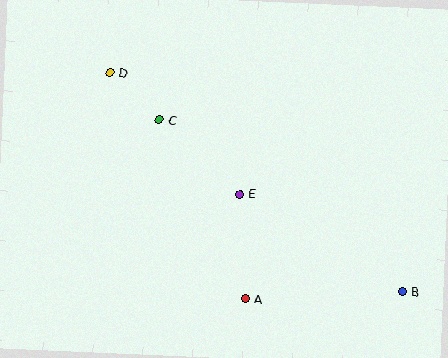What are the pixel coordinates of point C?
Point C is at (159, 120).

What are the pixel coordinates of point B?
Point B is at (403, 292).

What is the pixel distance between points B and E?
The distance between B and E is 190 pixels.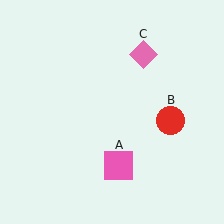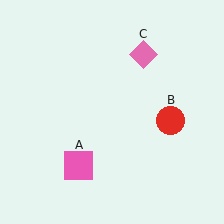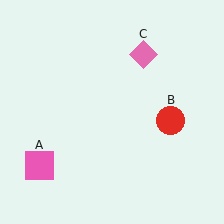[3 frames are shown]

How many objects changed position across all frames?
1 object changed position: pink square (object A).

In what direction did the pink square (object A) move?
The pink square (object A) moved left.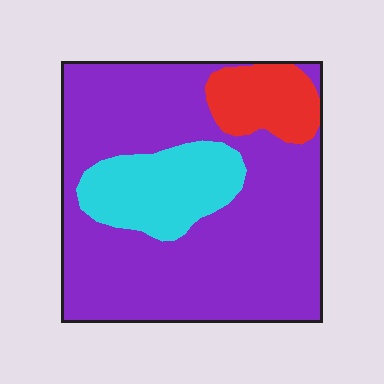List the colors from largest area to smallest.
From largest to smallest: purple, cyan, red.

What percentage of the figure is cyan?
Cyan takes up less than a quarter of the figure.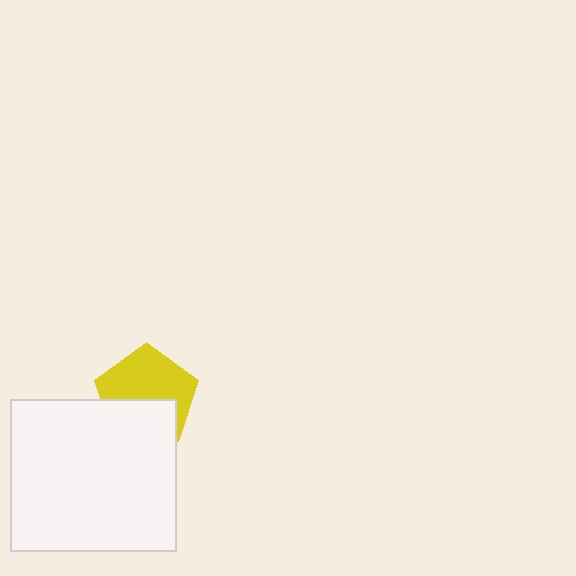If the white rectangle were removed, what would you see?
You would see the complete yellow pentagon.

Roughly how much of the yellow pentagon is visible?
About half of it is visible (roughly 59%).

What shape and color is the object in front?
The object in front is a white rectangle.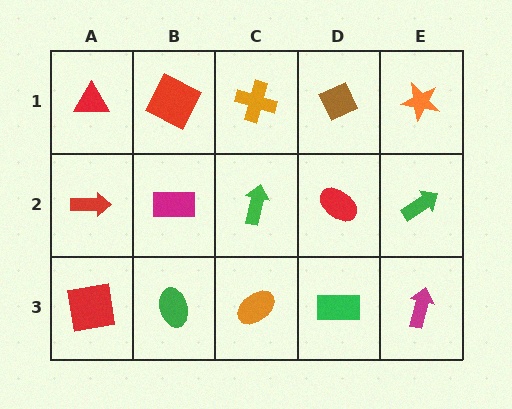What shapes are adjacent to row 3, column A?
A red arrow (row 2, column A), a green ellipse (row 3, column B).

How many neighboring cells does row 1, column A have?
2.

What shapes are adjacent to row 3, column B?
A magenta rectangle (row 2, column B), a red square (row 3, column A), an orange ellipse (row 3, column C).